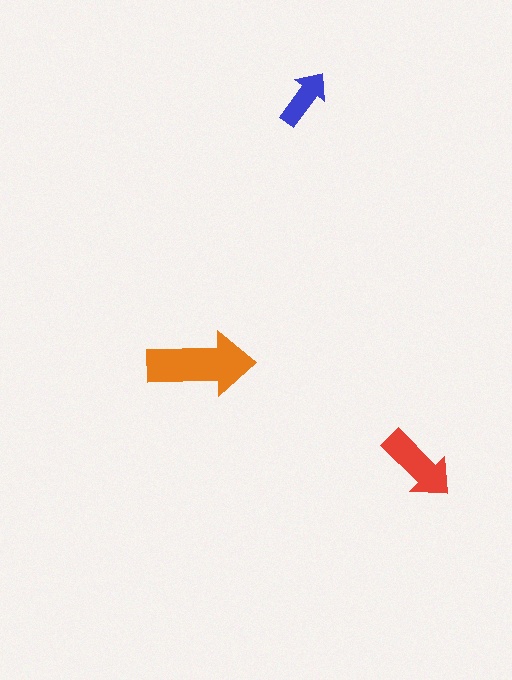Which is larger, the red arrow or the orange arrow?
The orange one.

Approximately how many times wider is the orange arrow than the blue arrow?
About 2 times wider.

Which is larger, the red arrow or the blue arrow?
The red one.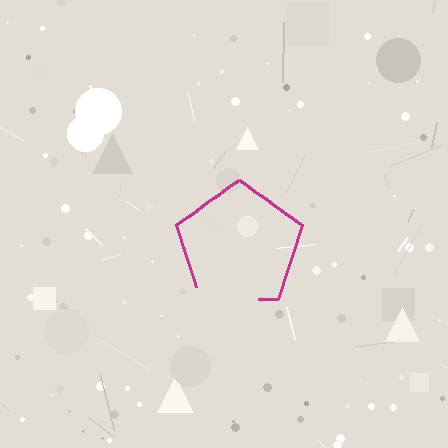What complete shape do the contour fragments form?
The contour fragments form a pentagon.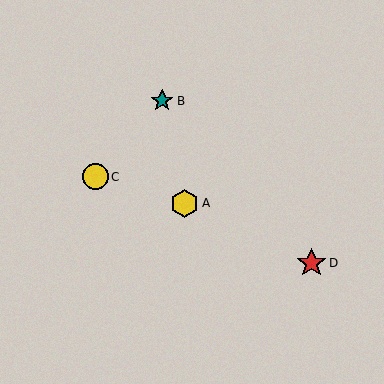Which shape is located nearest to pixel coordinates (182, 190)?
The yellow hexagon (labeled A) at (184, 203) is nearest to that location.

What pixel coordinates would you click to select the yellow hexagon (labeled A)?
Click at (184, 203) to select the yellow hexagon A.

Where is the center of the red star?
The center of the red star is at (311, 263).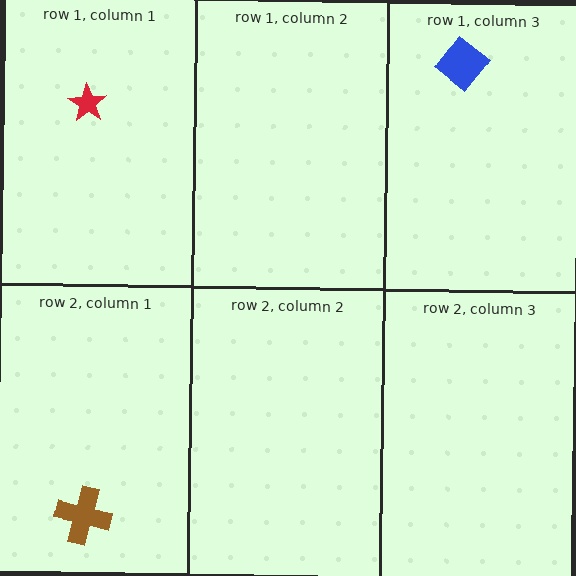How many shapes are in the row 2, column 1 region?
1.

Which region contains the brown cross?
The row 2, column 1 region.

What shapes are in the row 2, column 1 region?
The brown cross.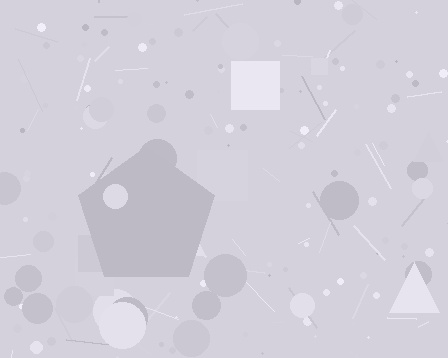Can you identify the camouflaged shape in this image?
The camouflaged shape is a pentagon.